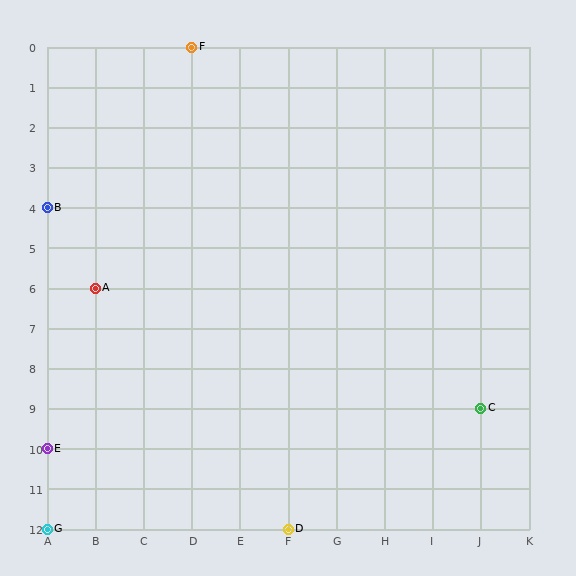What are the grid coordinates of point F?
Point F is at grid coordinates (D, 0).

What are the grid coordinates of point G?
Point G is at grid coordinates (A, 12).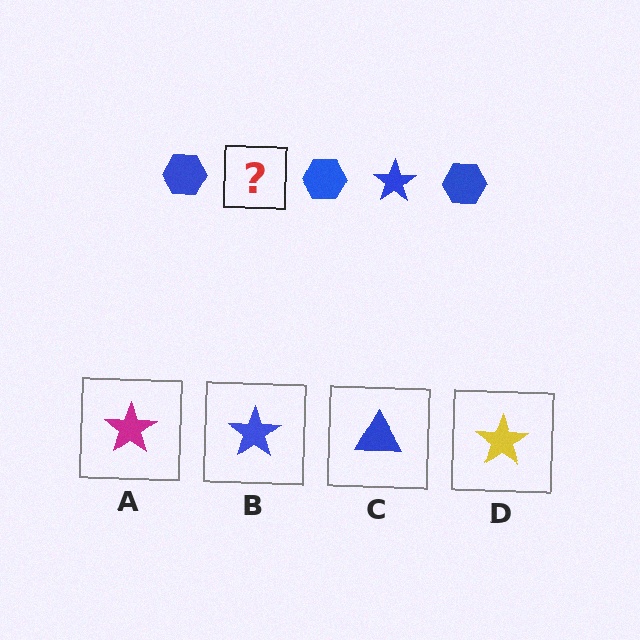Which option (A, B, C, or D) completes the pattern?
B.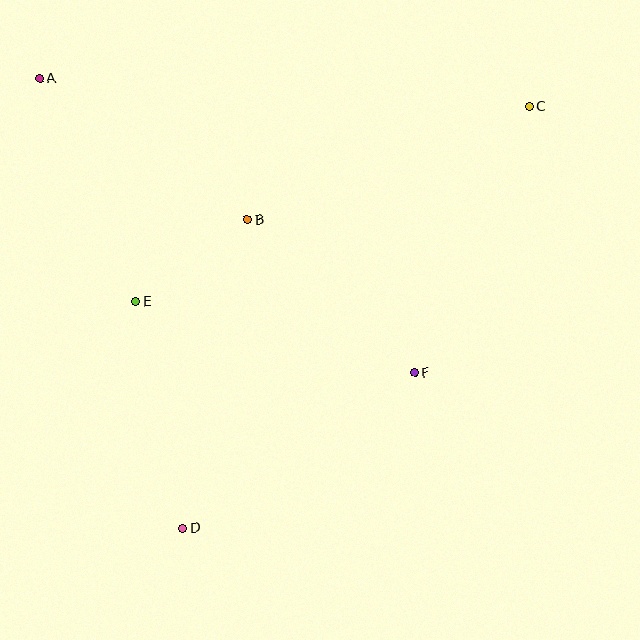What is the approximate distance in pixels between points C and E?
The distance between C and E is approximately 439 pixels.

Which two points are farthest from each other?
Points C and D are farthest from each other.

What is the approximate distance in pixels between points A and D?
The distance between A and D is approximately 472 pixels.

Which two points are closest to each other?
Points B and E are closest to each other.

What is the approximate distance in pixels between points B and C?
The distance between B and C is approximately 304 pixels.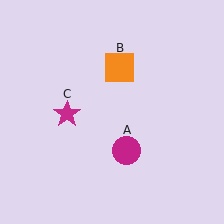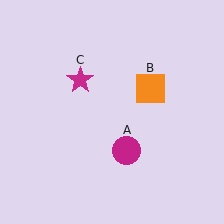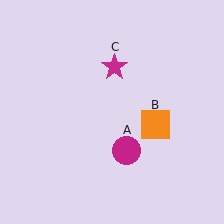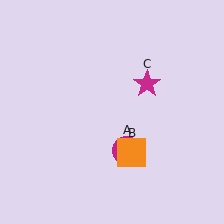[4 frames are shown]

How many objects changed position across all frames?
2 objects changed position: orange square (object B), magenta star (object C).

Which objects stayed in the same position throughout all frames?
Magenta circle (object A) remained stationary.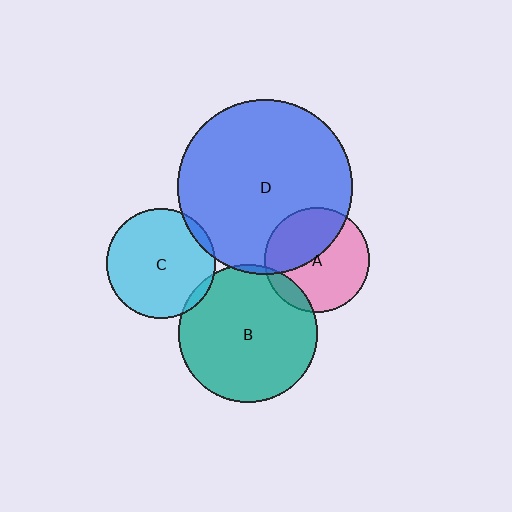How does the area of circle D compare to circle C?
Approximately 2.6 times.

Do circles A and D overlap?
Yes.